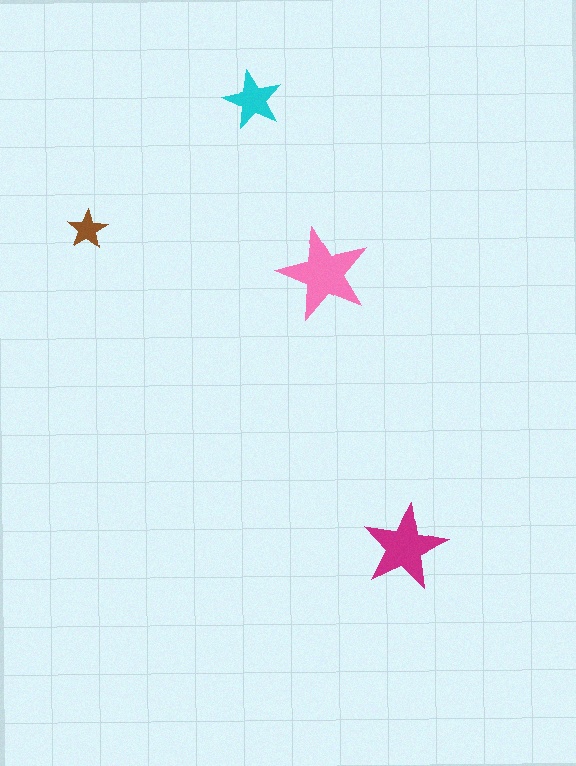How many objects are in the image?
There are 4 objects in the image.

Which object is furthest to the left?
The brown star is leftmost.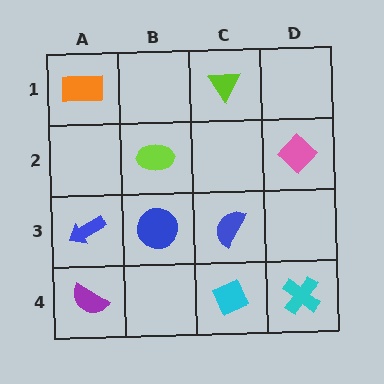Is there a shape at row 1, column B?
No, that cell is empty.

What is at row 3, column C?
A blue semicircle.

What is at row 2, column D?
A pink diamond.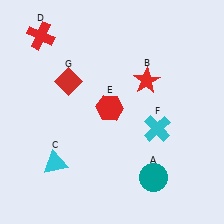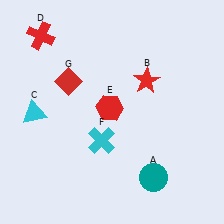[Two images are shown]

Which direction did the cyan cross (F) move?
The cyan cross (F) moved left.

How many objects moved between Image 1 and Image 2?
2 objects moved between the two images.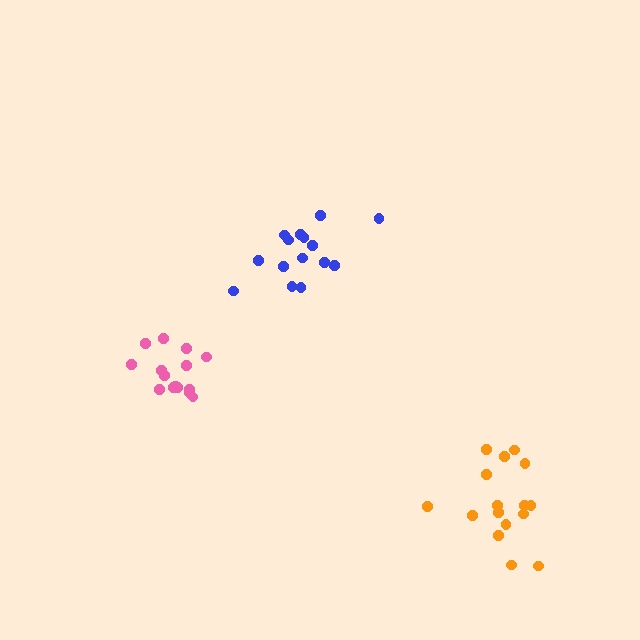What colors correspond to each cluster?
The clusters are colored: blue, orange, pink.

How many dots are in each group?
Group 1: 15 dots, Group 2: 16 dots, Group 3: 15 dots (46 total).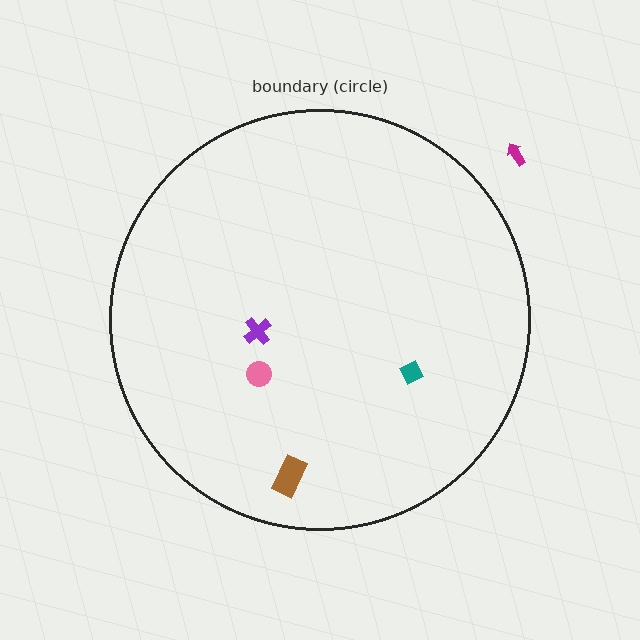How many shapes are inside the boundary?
4 inside, 1 outside.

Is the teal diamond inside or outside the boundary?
Inside.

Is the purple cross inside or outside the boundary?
Inside.